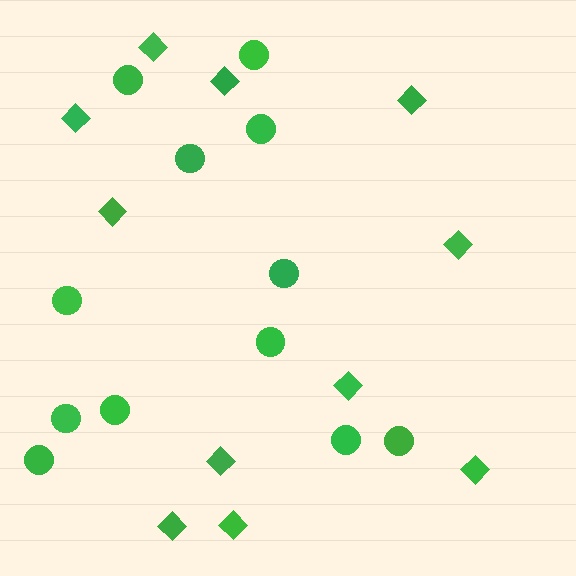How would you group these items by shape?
There are 2 groups: one group of diamonds (11) and one group of circles (12).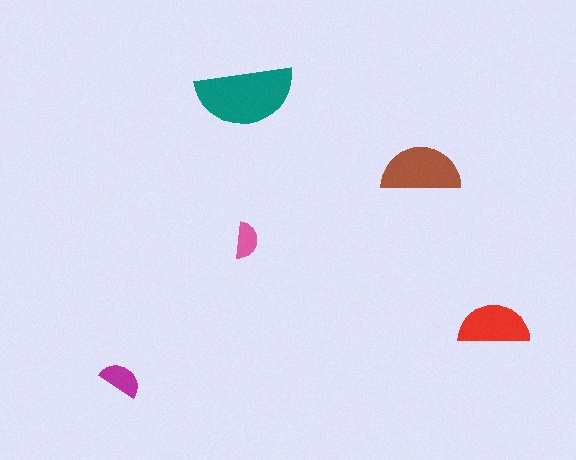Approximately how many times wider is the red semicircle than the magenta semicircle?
About 1.5 times wider.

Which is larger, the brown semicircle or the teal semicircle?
The teal one.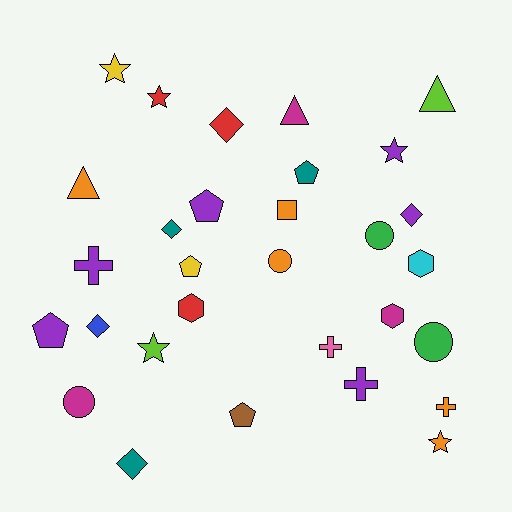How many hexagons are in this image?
There are 3 hexagons.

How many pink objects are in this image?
There is 1 pink object.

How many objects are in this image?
There are 30 objects.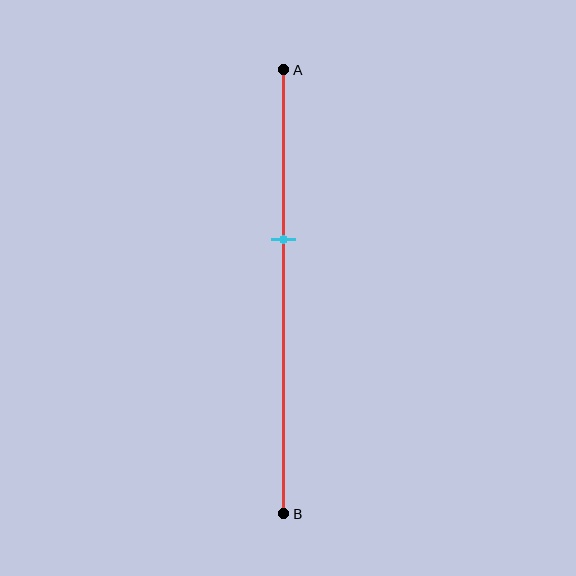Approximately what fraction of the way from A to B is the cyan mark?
The cyan mark is approximately 40% of the way from A to B.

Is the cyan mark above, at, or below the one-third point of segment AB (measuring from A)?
The cyan mark is below the one-third point of segment AB.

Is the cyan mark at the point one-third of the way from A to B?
No, the mark is at about 40% from A, not at the 33% one-third point.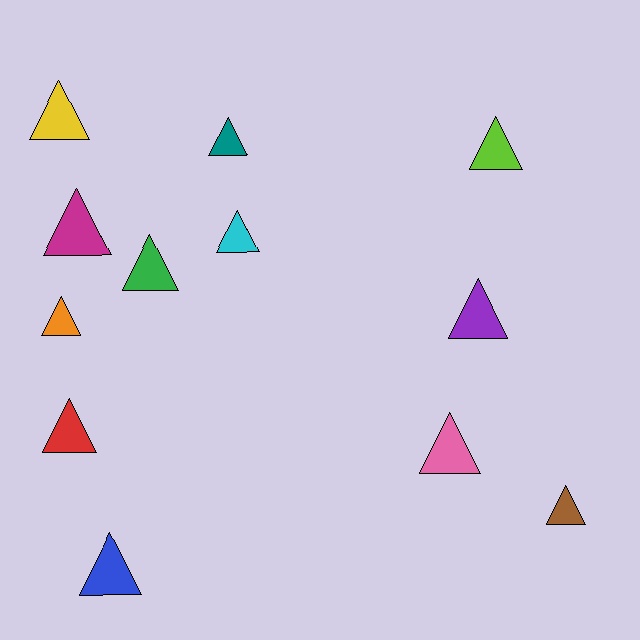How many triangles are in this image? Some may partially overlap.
There are 12 triangles.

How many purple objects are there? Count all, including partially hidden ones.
There is 1 purple object.